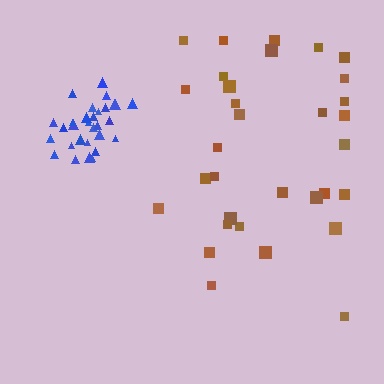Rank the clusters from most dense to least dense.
blue, brown.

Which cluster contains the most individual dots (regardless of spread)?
Brown (33).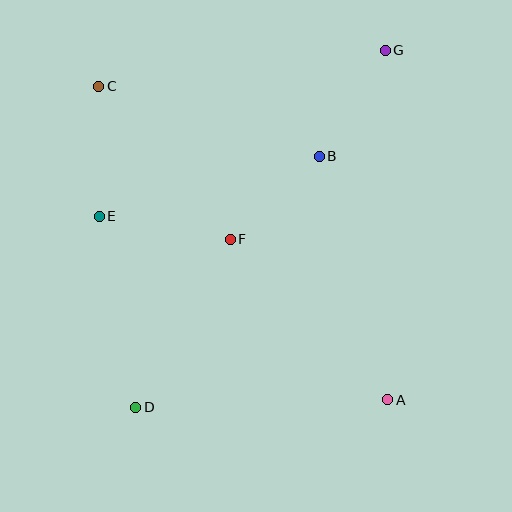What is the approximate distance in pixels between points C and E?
The distance between C and E is approximately 130 pixels.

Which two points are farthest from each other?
Points D and G are farthest from each other.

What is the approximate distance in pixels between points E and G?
The distance between E and G is approximately 331 pixels.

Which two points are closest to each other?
Points B and F are closest to each other.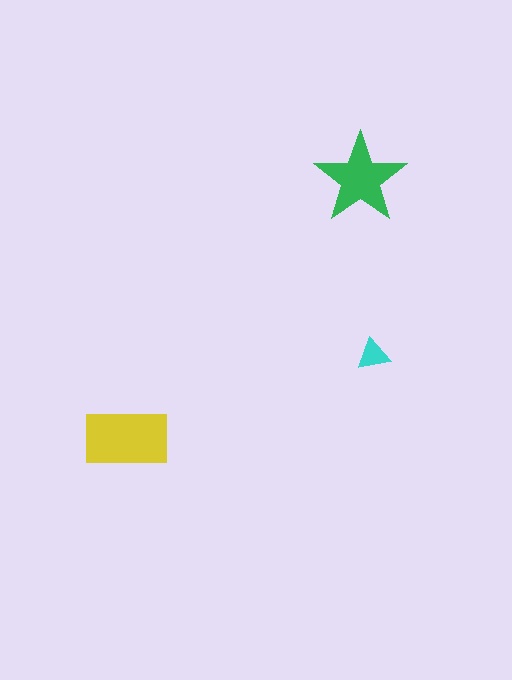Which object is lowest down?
The yellow rectangle is bottommost.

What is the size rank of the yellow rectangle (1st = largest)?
1st.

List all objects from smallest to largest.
The cyan triangle, the green star, the yellow rectangle.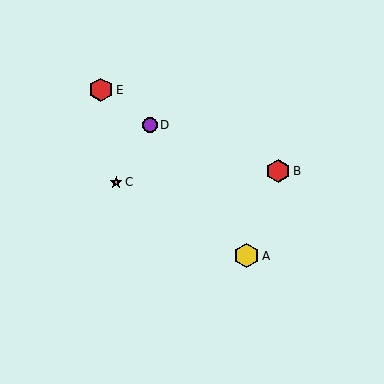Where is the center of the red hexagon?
The center of the red hexagon is at (101, 90).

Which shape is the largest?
The yellow hexagon (labeled A) is the largest.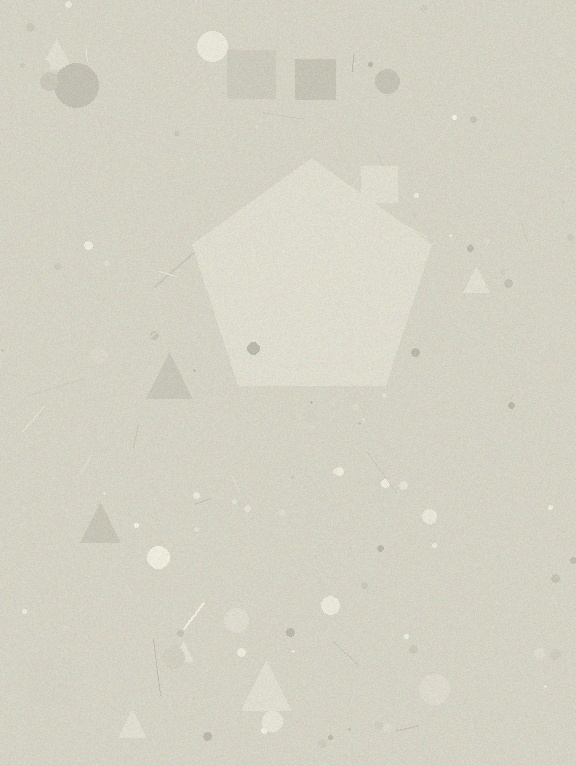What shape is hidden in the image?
A pentagon is hidden in the image.